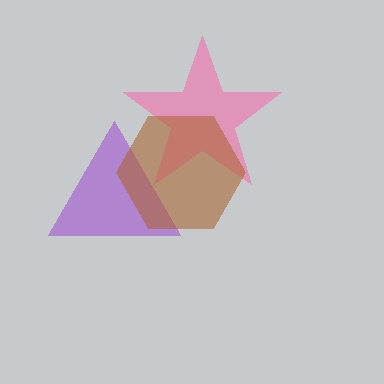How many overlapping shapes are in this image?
There are 3 overlapping shapes in the image.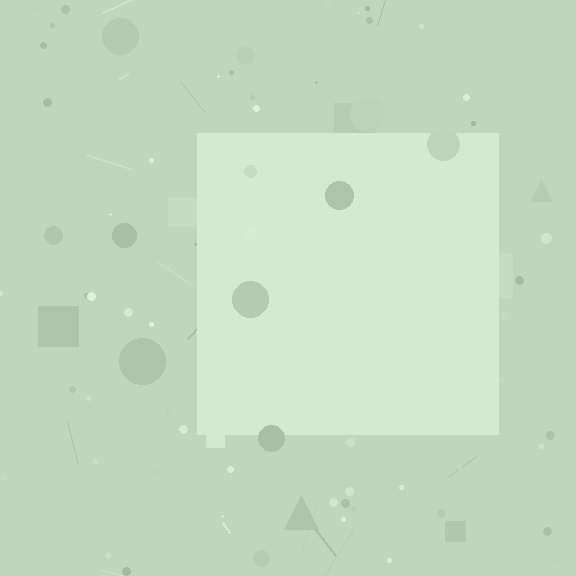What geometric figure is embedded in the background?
A square is embedded in the background.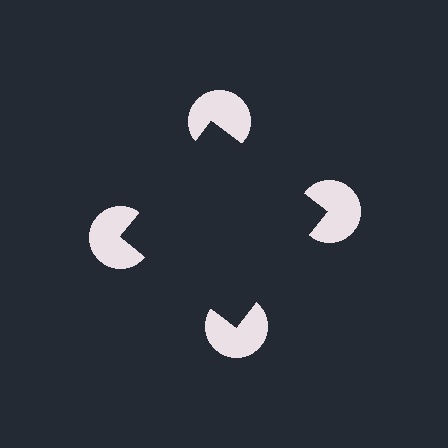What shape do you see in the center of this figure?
An illusory square — its edges are inferred from the aligned wedge cuts in the pac-man discs, not physically drawn.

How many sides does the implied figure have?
4 sides.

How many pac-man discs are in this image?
There are 4 — one at each vertex of the illusory square.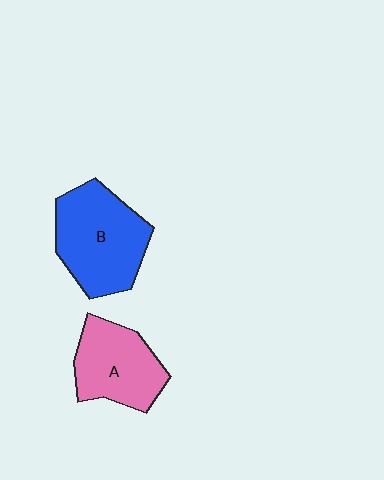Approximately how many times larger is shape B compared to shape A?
Approximately 1.3 times.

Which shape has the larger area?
Shape B (blue).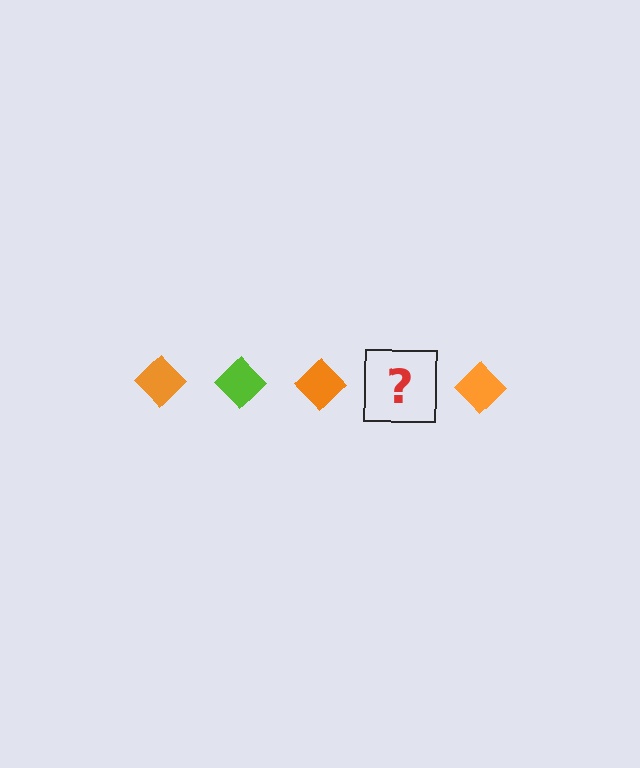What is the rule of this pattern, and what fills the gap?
The rule is that the pattern cycles through orange, lime diamonds. The gap should be filled with a lime diamond.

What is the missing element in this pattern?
The missing element is a lime diamond.